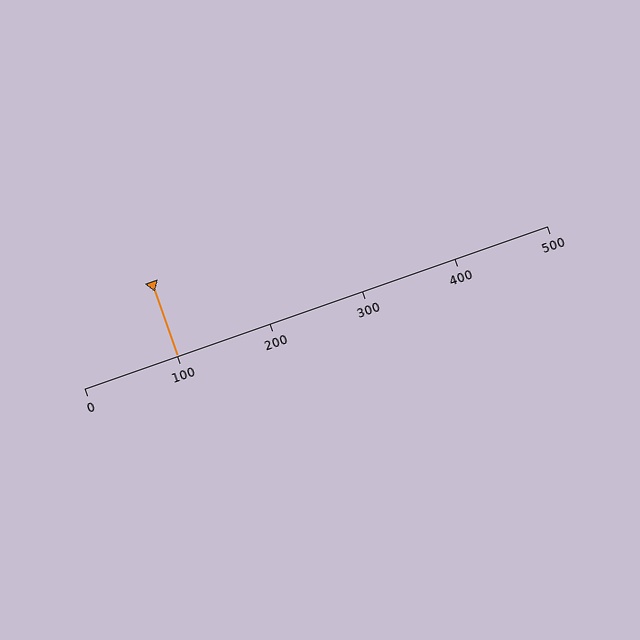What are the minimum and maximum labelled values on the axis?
The axis runs from 0 to 500.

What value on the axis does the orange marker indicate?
The marker indicates approximately 100.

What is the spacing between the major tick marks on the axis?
The major ticks are spaced 100 apart.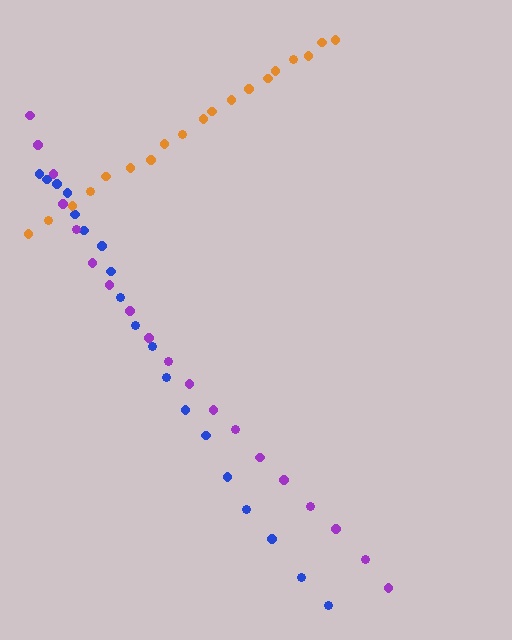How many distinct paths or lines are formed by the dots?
There are 3 distinct paths.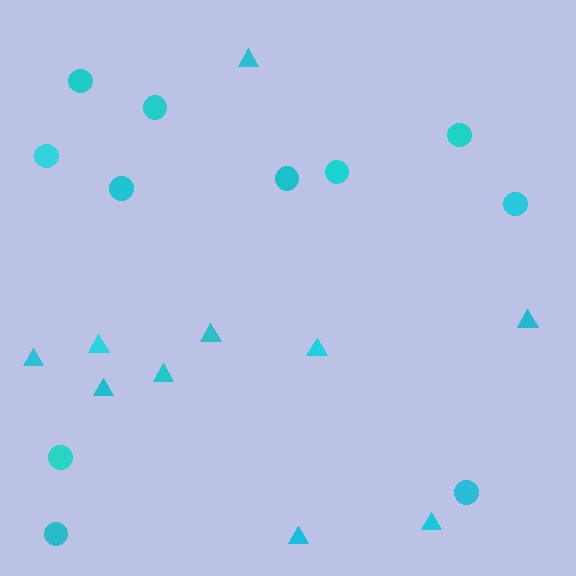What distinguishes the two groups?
There are 2 groups: one group of circles (11) and one group of triangles (10).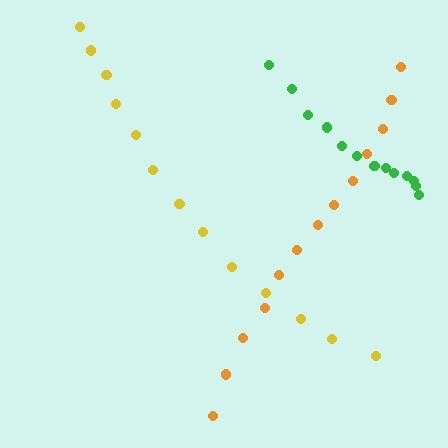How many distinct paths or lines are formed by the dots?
There are 3 distinct paths.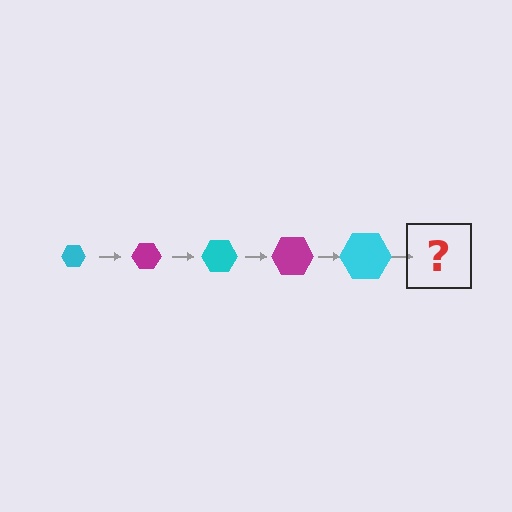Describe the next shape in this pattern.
It should be a magenta hexagon, larger than the previous one.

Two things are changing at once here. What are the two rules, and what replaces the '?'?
The two rules are that the hexagon grows larger each step and the color cycles through cyan and magenta. The '?' should be a magenta hexagon, larger than the previous one.